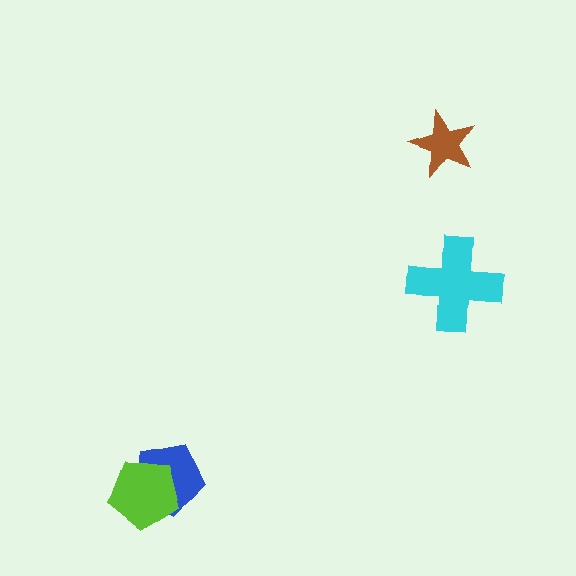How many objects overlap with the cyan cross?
0 objects overlap with the cyan cross.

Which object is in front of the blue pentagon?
The lime pentagon is in front of the blue pentagon.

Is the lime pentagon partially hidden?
No, no other shape covers it.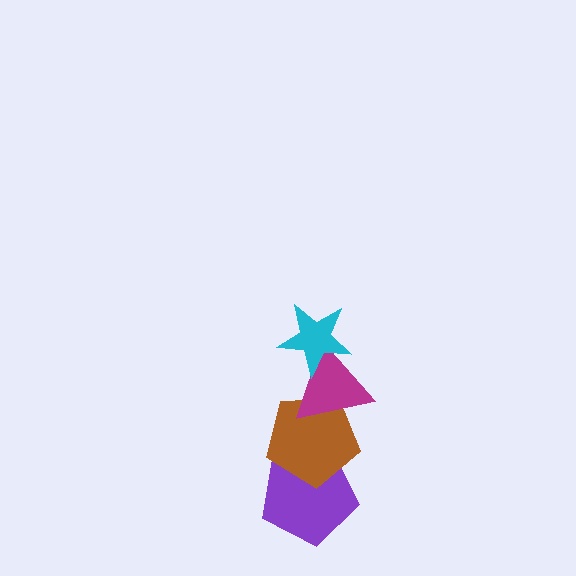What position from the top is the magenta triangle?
The magenta triangle is 2nd from the top.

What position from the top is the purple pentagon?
The purple pentagon is 4th from the top.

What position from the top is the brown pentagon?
The brown pentagon is 3rd from the top.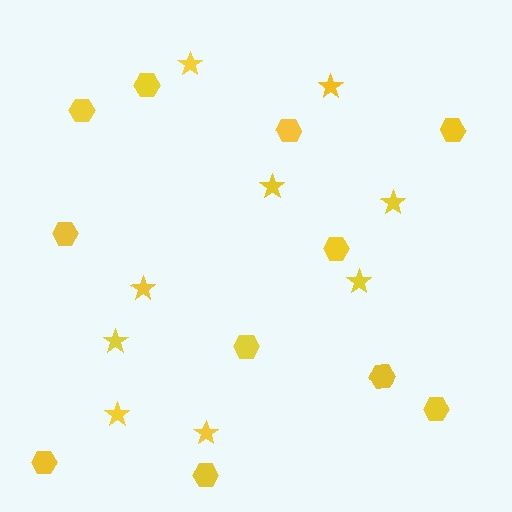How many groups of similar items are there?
There are 2 groups: one group of hexagons (11) and one group of stars (9).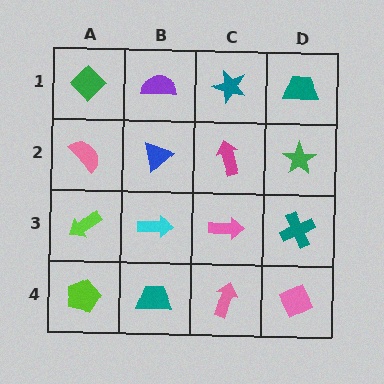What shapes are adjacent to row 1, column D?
A green star (row 2, column D), a teal star (row 1, column C).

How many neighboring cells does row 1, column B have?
3.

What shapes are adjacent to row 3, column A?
A pink semicircle (row 2, column A), a lime pentagon (row 4, column A), a cyan arrow (row 3, column B).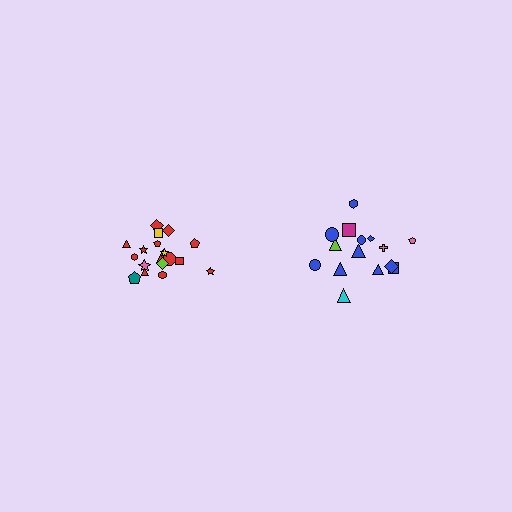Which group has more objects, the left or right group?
The left group.